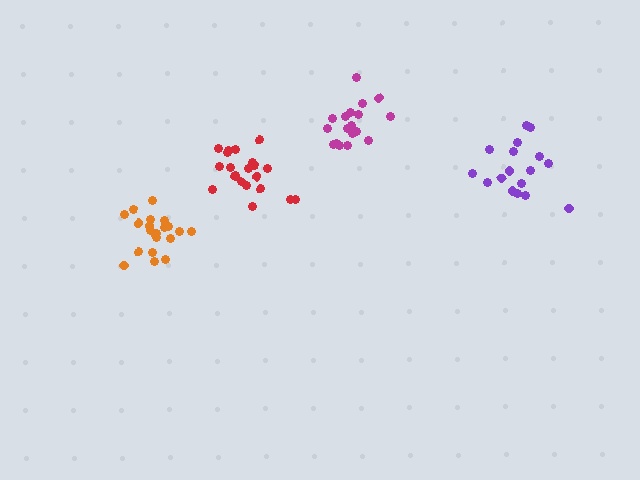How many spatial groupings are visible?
There are 4 spatial groupings.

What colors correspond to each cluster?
The clusters are colored: magenta, orange, red, purple.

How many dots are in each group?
Group 1: 19 dots, Group 2: 21 dots, Group 3: 21 dots, Group 4: 17 dots (78 total).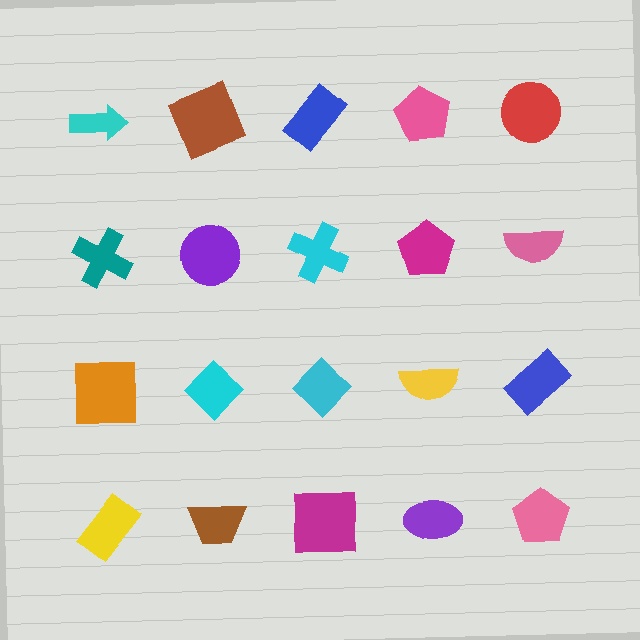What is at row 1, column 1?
A cyan arrow.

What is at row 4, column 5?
A pink pentagon.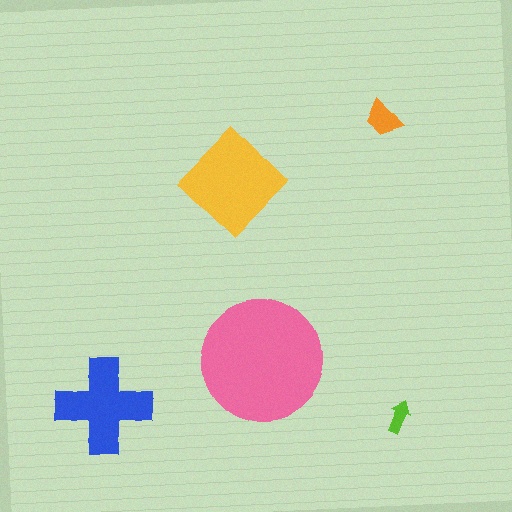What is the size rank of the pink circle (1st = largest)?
1st.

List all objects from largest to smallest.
The pink circle, the yellow diamond, the blue cross, the orange trapezoid, the lime arrow.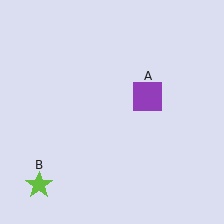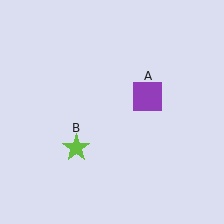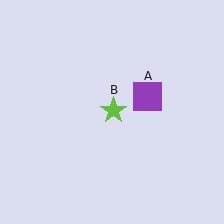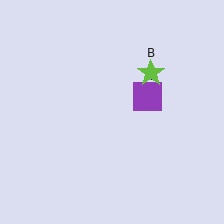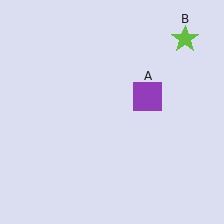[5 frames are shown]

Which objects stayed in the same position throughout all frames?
Purple square (object A) remained stationary.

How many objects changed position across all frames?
1 object changed position: lime star (object B).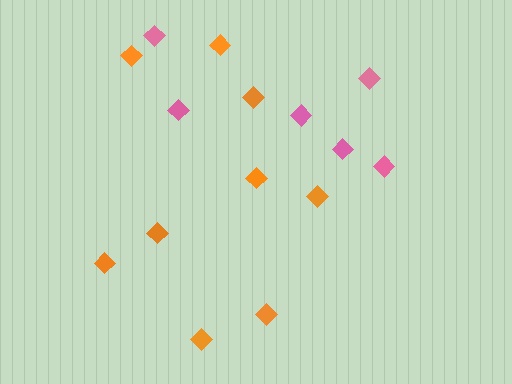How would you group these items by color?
There are 2 groups: one group of orange diamonds (9) and one group of pink diamonds (6).